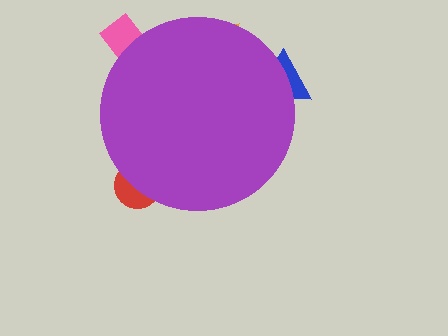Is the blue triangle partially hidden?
Yes, the blue triangle is partially hidden behind the purple circle.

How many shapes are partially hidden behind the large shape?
4 shapes are partially hidden.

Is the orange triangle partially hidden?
Yes, the orange triangle is partially hidden behind the purple circle.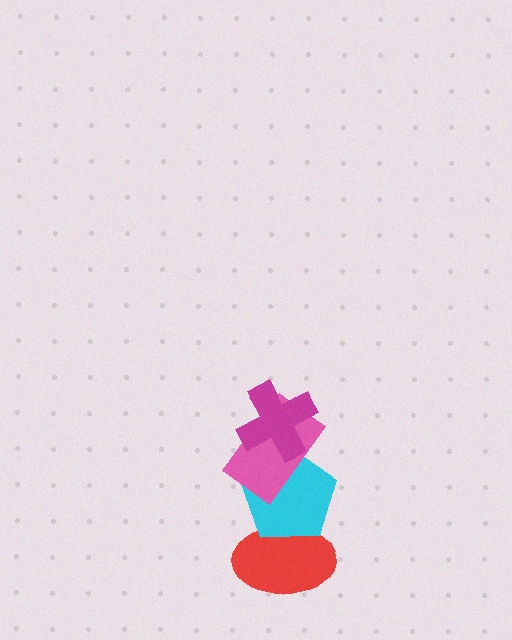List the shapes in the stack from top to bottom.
From top to bottom: the magenta cross, the pink rectangle, the cyan pentagon, the red ellipse.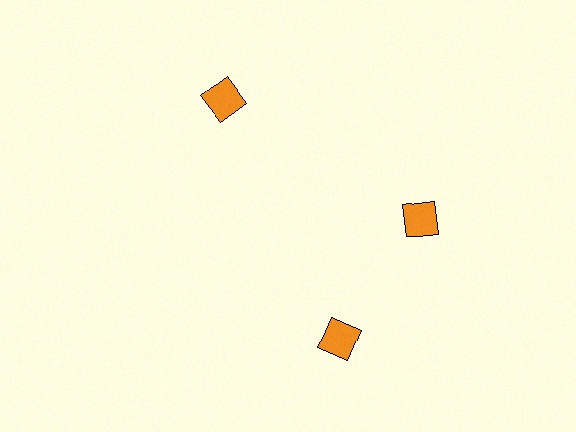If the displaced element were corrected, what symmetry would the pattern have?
It would have 3-fold rotational symmetry — the pattern would map onto itself every 120 degrees.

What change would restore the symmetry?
The symmetry would be restored by rotating it back into even spacing with its neighbors so that all 3 diamonds sit at equal angles and equal distance from the center.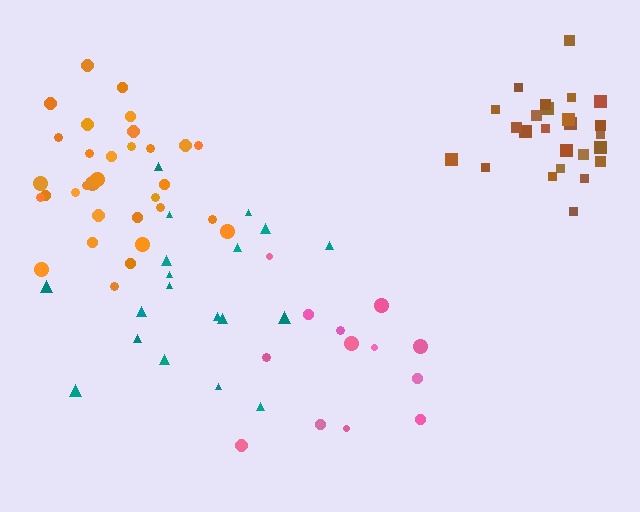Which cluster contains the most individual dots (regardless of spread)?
Orange (32).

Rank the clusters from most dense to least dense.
brown, orange, pink, teal.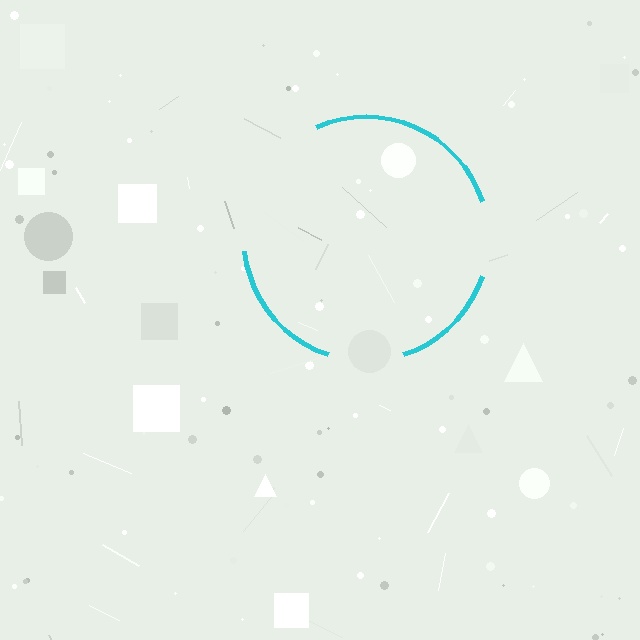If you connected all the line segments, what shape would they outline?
They would outline a circle.